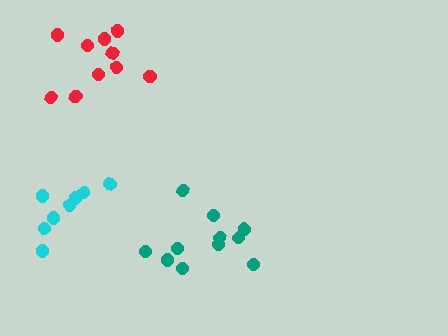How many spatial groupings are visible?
There are 3 spatial groupings.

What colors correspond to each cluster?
The clusters are colored: red, cyan, teal.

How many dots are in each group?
Group 1: 10 dots, Group 2: 8 dots, Group 3: 11 dots (29 total).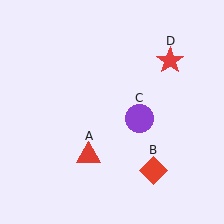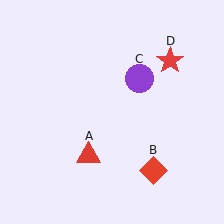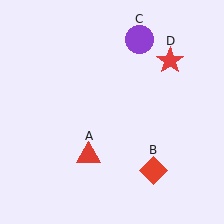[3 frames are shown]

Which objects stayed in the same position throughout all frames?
Red triangle (object A) and red diamond (object B) and red star (object D) remained stationary.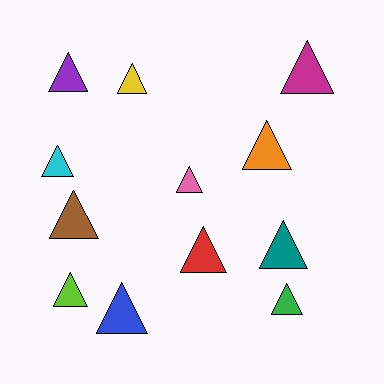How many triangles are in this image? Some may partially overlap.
There are 12 triangles.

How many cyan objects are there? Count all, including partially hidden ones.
There is 1 cyan object.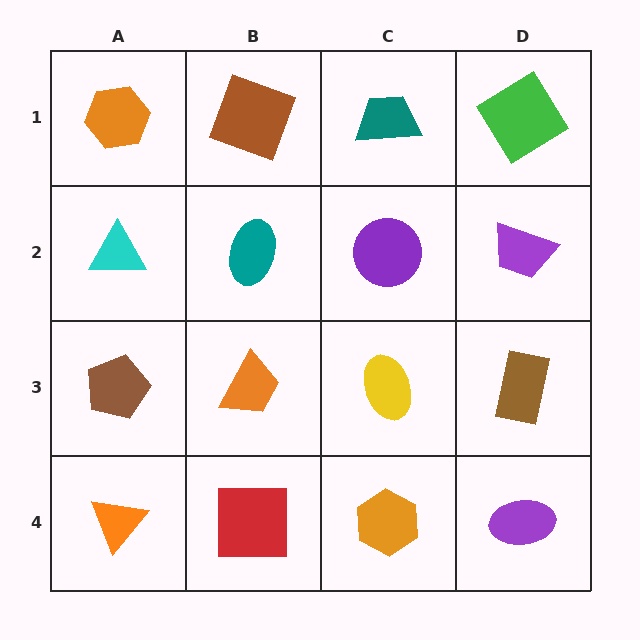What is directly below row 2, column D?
A brown rectangle.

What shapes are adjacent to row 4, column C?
A yellow ellipse (row 3, column C), a red square (row 4, column B), a purple ellipse (row 4, column D).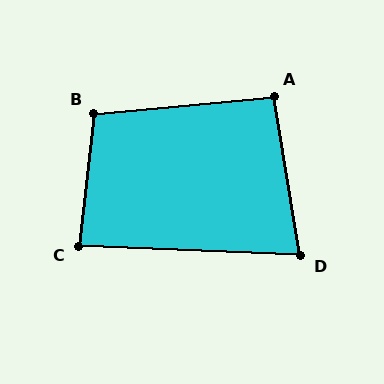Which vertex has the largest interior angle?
B, at approximately 102 degrees.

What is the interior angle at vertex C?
Approximately 86 degrees (approximately right).